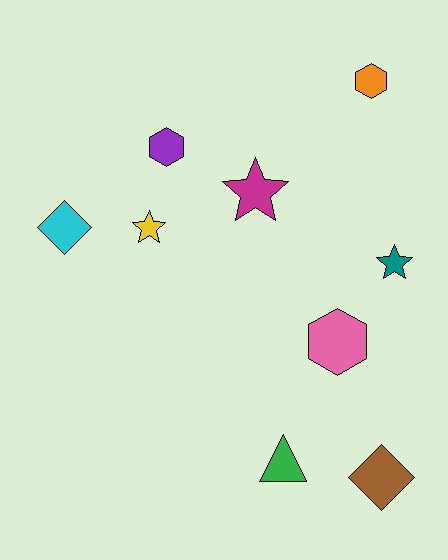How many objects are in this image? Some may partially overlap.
There are 9 objects.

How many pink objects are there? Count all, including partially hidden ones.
There is 1 pink object.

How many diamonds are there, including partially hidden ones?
There are 2 diamonds.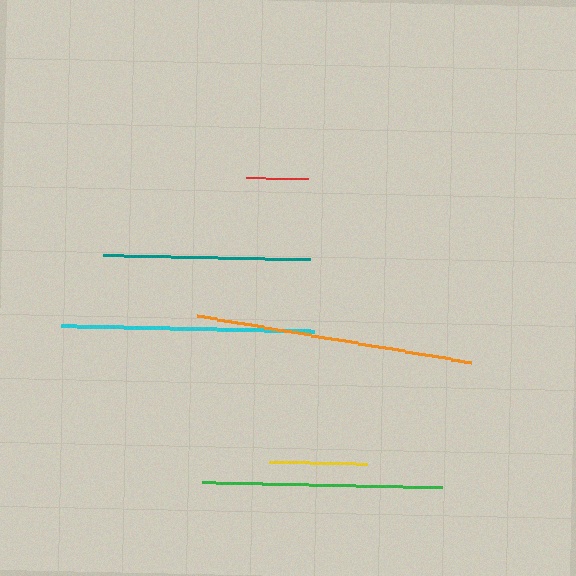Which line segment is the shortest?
The red line is the shortest at approximately 61 pixels.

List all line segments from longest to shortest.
From longest to shortest: orange, cyan, green, teal, yellow, red.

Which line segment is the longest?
The orange line is the longest at approximately 278 pixels.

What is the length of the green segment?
The green segment is approximately 240 pixels long.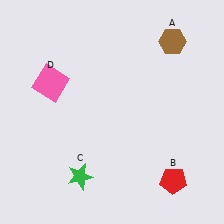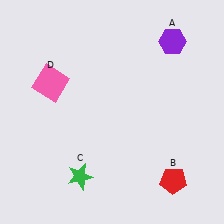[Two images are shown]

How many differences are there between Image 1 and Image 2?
There is 1 difference between the two images.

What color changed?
The hexagon (A) changed from brown in Image 1 to purple in Image 2.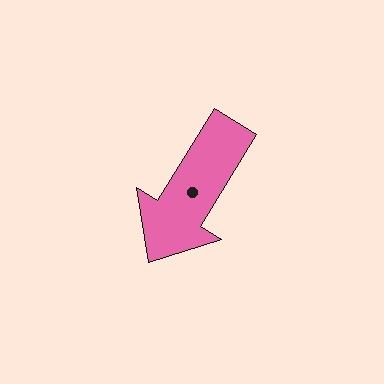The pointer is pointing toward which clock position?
Roughly 7 o'clock.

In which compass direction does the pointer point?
Southwest.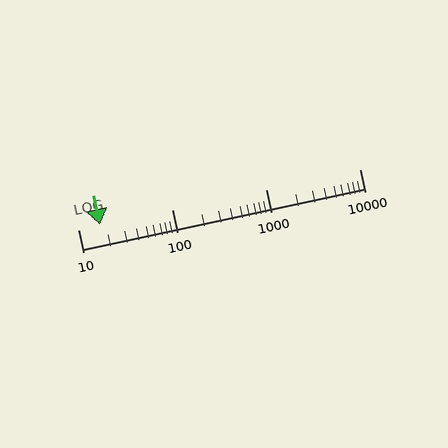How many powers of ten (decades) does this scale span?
The scale spans 3 decades, from 10 to 10000.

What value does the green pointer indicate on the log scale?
The pointer indicates approximately 17.